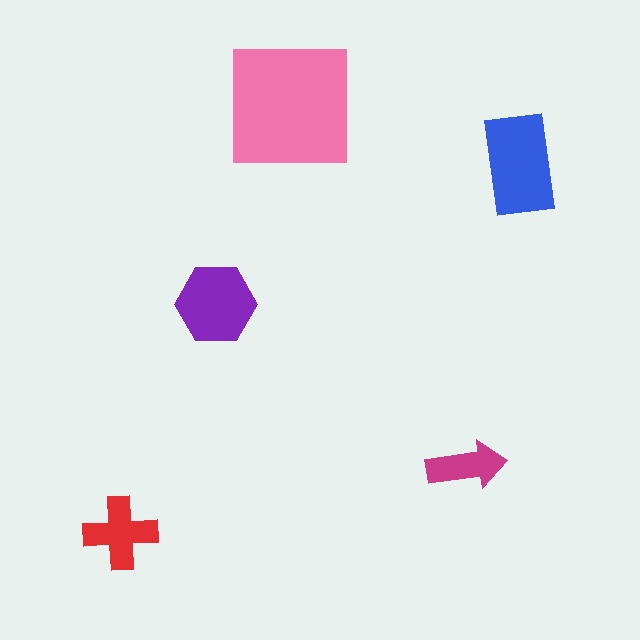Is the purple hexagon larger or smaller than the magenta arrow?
Larger.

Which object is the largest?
The pink square.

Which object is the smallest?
The magenta arrow.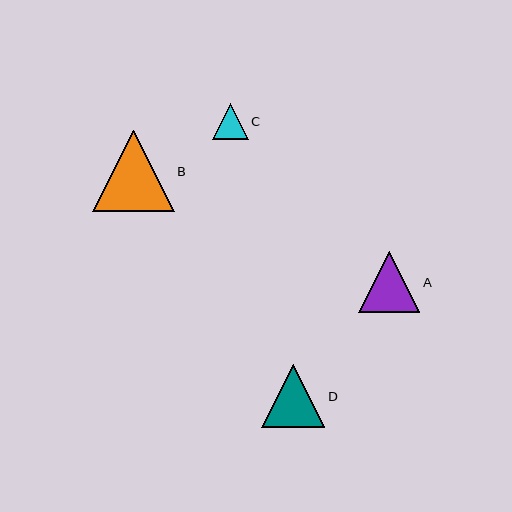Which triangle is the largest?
Triangle B is the largest with a size of approximately 81 pixels.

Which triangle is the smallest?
Triangle C is the smallest with a size of approximately 36 pixels.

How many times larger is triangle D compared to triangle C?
Triangle D is approximately 1.8 times the size of triangle C.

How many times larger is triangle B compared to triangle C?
Triangle B is approximately 2.3 times the size of triangle C.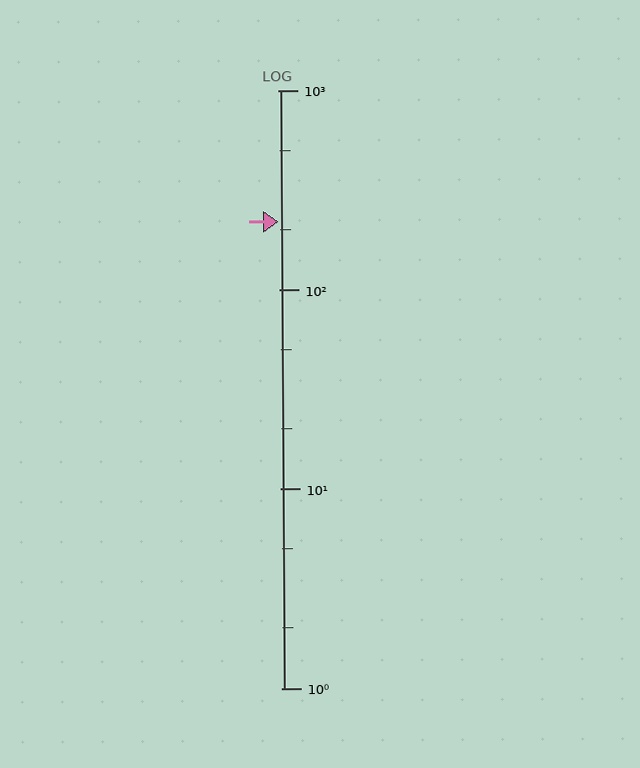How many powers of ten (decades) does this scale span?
The scale spans 3 decades, from 1 to 1000.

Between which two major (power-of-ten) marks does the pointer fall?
The pointer is between 100 and 1000.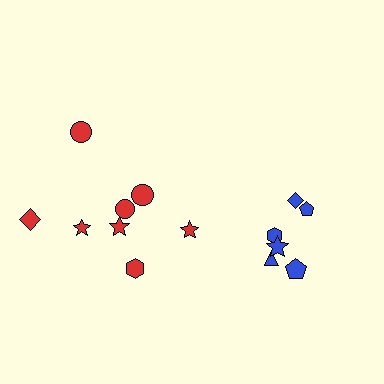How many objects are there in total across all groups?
There are 14 objects.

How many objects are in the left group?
There are 8 objects.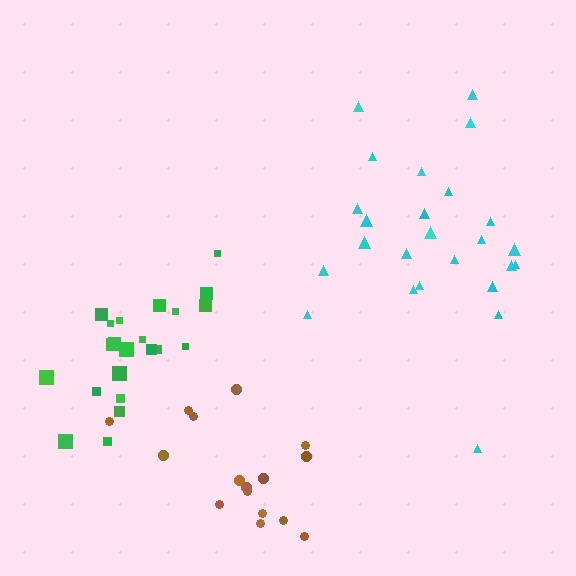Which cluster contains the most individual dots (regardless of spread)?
Cyan (25).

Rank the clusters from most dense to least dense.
green, brown, cyan.